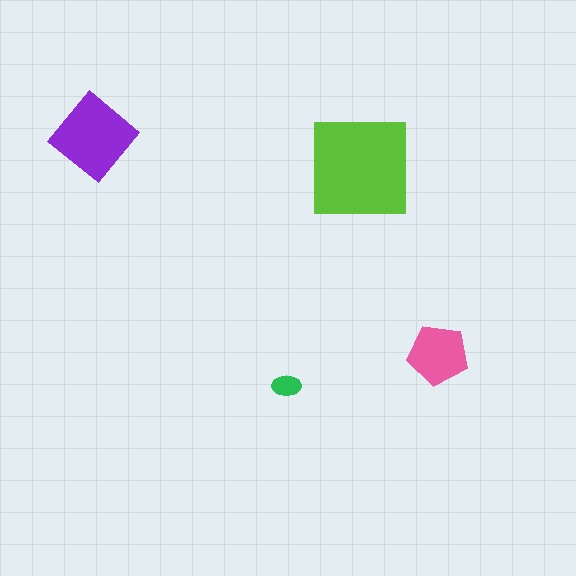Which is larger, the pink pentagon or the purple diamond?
The purple diamond.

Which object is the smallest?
The green ellipse.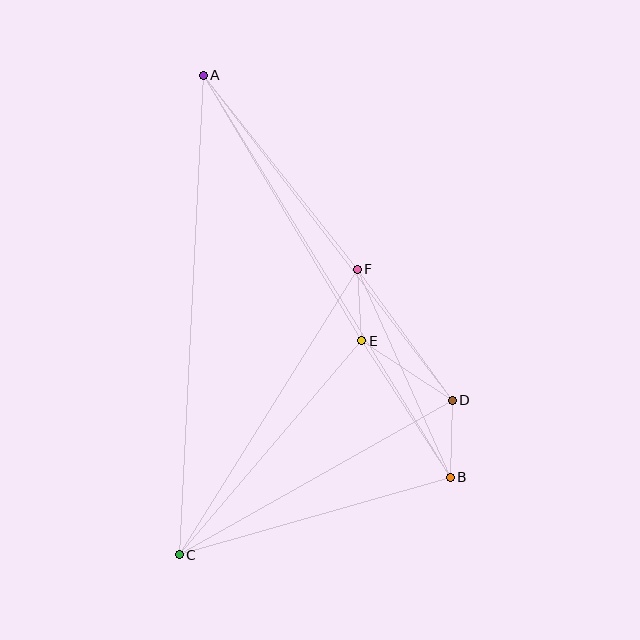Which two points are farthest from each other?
Points A and C are farthest from each other.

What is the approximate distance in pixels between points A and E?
The distance between A and E is approximately 309 pixels.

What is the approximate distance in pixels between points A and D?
The distance between A and D is approximately 409 pixels.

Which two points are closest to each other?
Points E and F are closest to each other.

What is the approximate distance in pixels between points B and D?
The distance between B and D is approximately 77 pixels.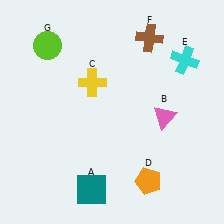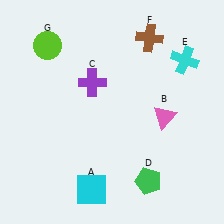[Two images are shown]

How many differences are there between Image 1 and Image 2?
There are 3 differences between the two images.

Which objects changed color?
A changed from teal to cyan. C changed from yellow to purple. D changed from orange to green.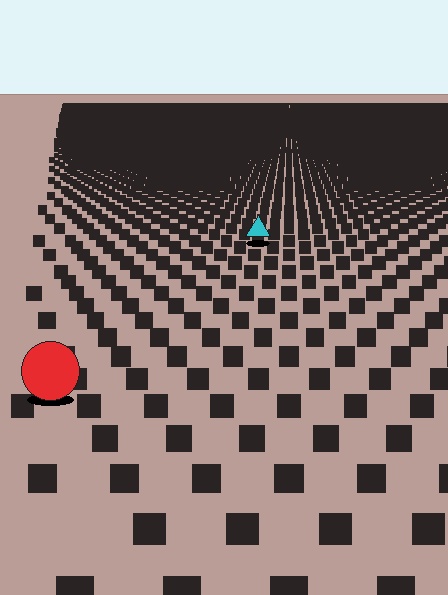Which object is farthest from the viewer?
The cyan triangle is farthest from the viewer. It appears smaller and the ground texture around it is denser.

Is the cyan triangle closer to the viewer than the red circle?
No. The red circle is closer — you can tell from the texture gradient: the ground texture is coarser near it.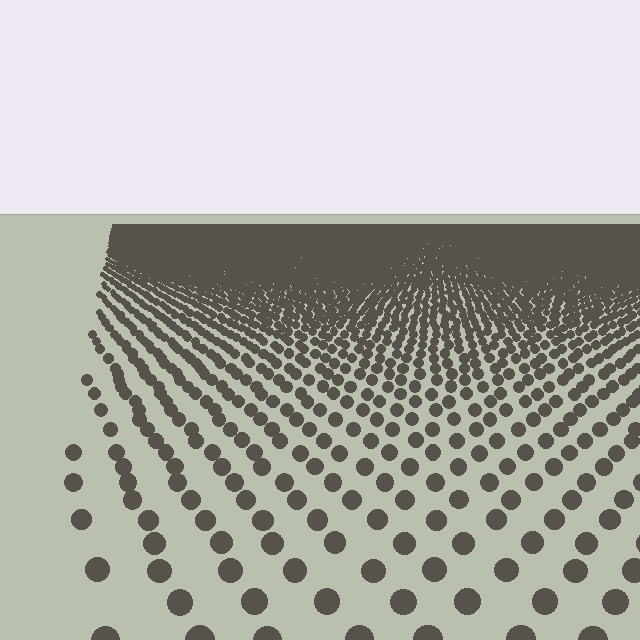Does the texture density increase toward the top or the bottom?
Density increases toward the top.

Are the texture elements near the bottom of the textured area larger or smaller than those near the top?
Larger. Near the bottom, elements are closer to the viewer and appear at a bigger on-screen size.